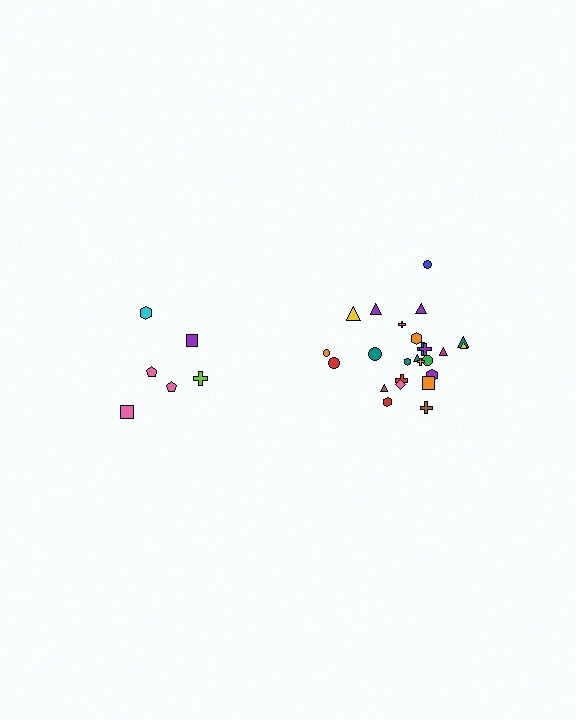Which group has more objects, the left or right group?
The right group.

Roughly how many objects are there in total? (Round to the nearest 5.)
Roughly 30 objects in total.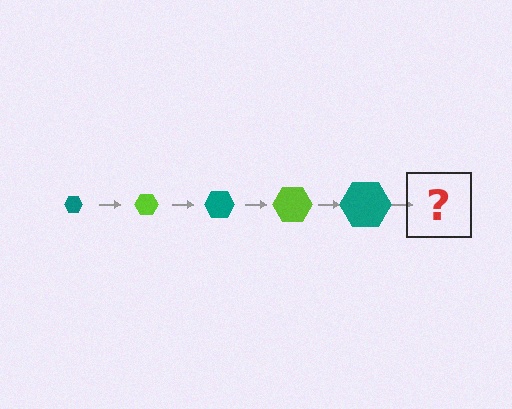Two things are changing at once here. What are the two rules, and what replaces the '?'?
The two rules are that the hexagon grows larger each step and the color cycles through teal and lime. The '?' should be a lime hexagon, larger than the previous one.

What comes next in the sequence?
The next element should be a lime hexagon, larger than the previous one.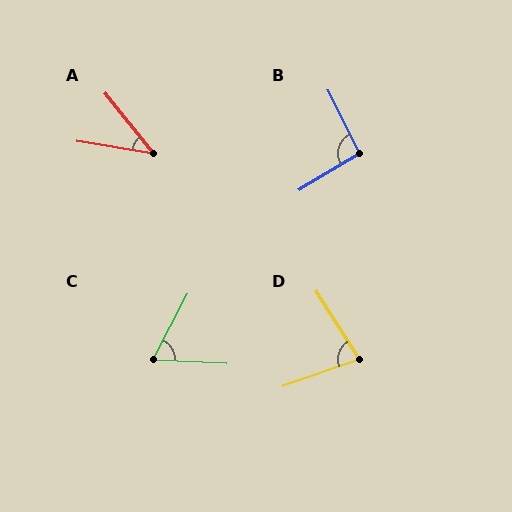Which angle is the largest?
B, at approximately 94 degrees.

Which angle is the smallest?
A, at approximately 42 degrees.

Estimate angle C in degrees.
Approximately 65 degrees.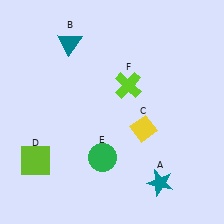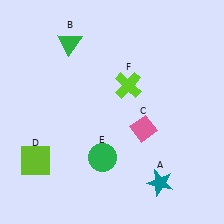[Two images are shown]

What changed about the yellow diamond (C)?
In Image 1, C is yellow. In Image 2, it changed to pink.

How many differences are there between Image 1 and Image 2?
There are 2 differences between the two images.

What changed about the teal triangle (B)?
In Image 1, B is teal. In Image 2, it changed to green.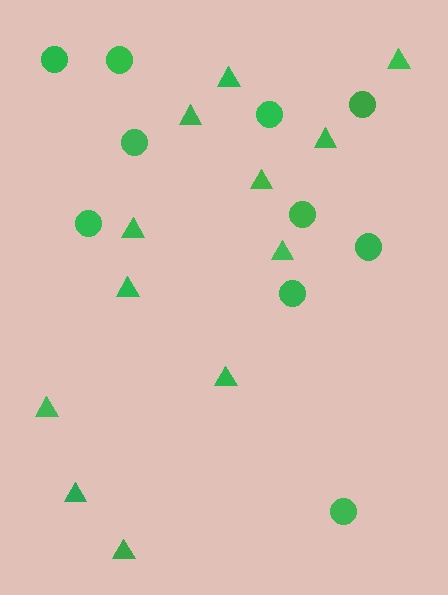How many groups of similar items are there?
There are 2 groups: one group of circles (10) and one group of triangles (12).